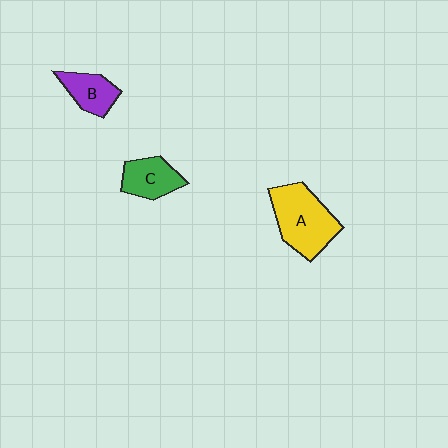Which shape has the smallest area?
Shape B (purple).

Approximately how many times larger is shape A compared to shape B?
Approximately 1.9 times.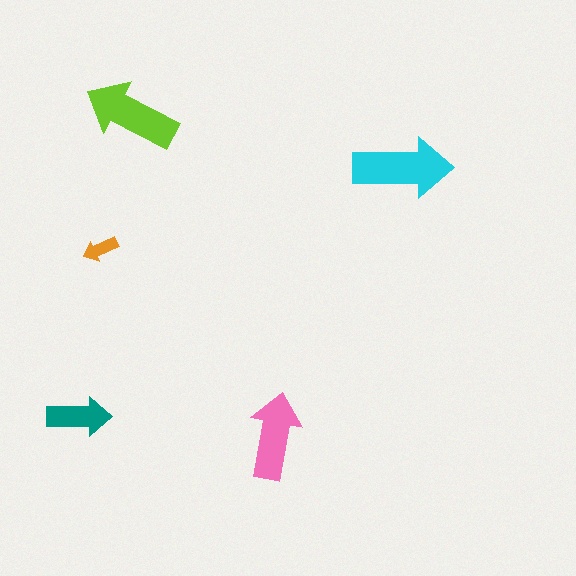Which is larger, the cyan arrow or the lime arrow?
The cyan one.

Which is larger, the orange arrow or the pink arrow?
The pink one.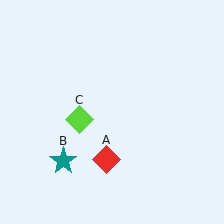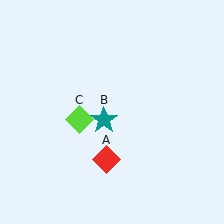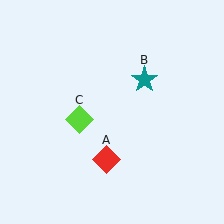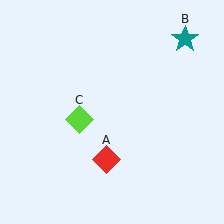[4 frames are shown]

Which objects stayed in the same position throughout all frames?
Red diamond (object A) and lime diamond (object C) remained stationary.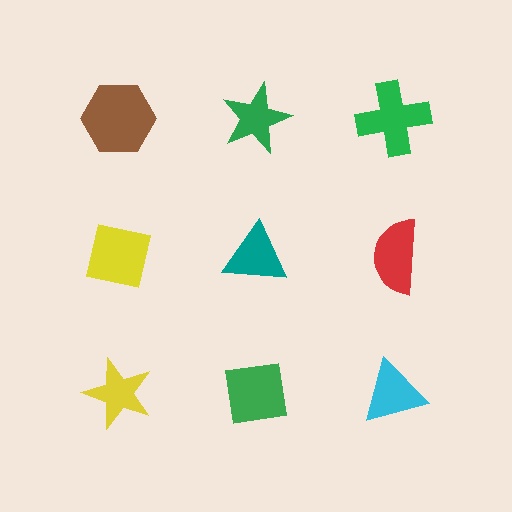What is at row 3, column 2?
A green square.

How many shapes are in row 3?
3 shapes.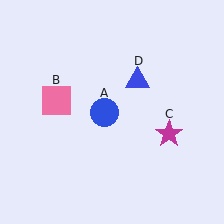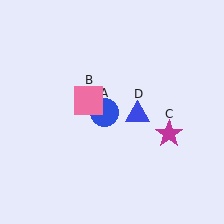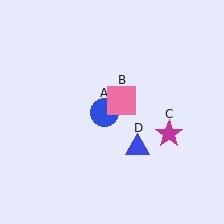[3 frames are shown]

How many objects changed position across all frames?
2 objects changed position: pink square (object B), blue triangle (object D).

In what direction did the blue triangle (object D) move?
The blue triangle (object D) moved down.